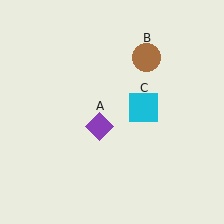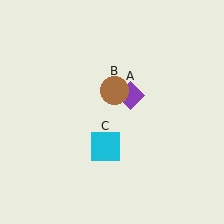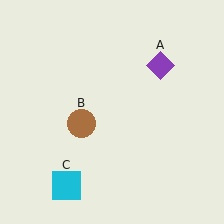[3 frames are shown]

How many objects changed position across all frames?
3 objects changed position: purple diamond (object A), brown circle (object B), cyan square (object C).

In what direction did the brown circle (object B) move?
The brown circle (object B) moved down and to the left.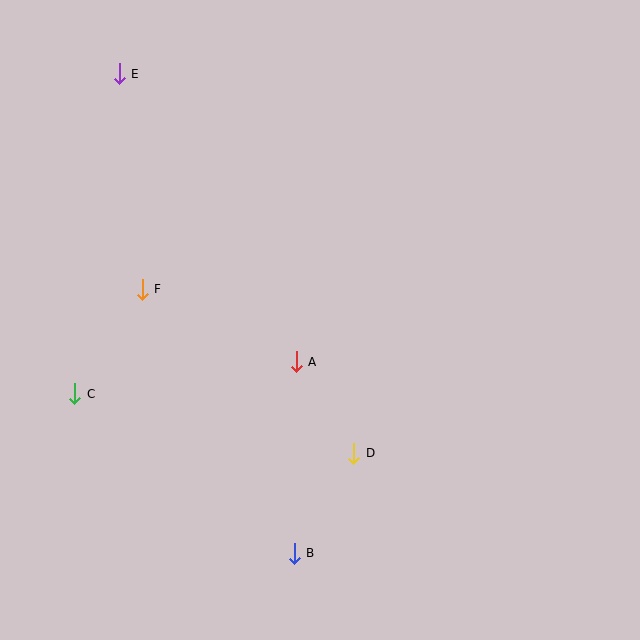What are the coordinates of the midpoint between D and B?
The midpoint between D and B is at (324, 503).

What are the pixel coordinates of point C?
Point C is at (75, 394).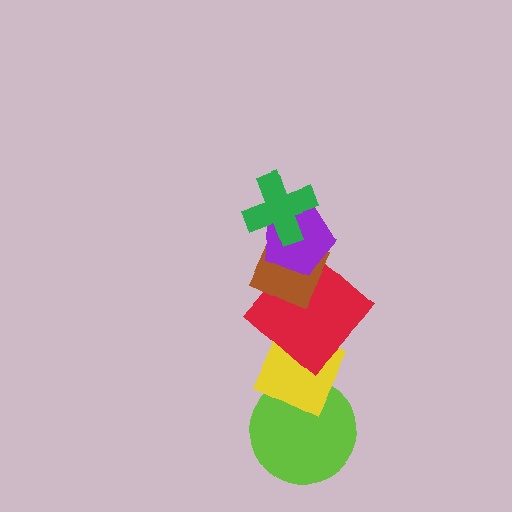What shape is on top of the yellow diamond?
The red diamond is on top of the yellow diamond.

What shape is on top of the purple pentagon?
The green cross is on top of the purple pentagon.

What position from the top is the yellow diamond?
The yellow diamond is 5th from the top.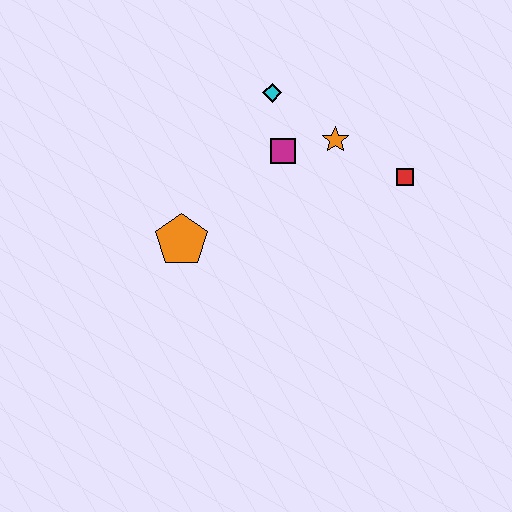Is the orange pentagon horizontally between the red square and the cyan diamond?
No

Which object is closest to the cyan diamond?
The magenta square is closest to the cyan diamond.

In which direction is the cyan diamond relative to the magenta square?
The cyan diamond is above the magenta square.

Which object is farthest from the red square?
The orange pentagon is farthest from the red square.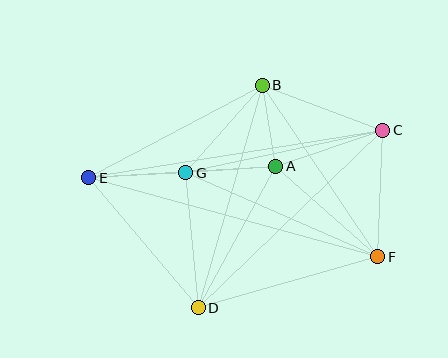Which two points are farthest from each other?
Points E and F are farthest from each other.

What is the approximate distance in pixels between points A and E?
The distance between A and E is approximately 187 pixels.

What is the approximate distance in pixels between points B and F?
The distance between B and F is approximately 206 pixels.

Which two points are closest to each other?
Points A and B are closest to each other.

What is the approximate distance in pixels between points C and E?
The distance between C and E is approximately 298 pixels.